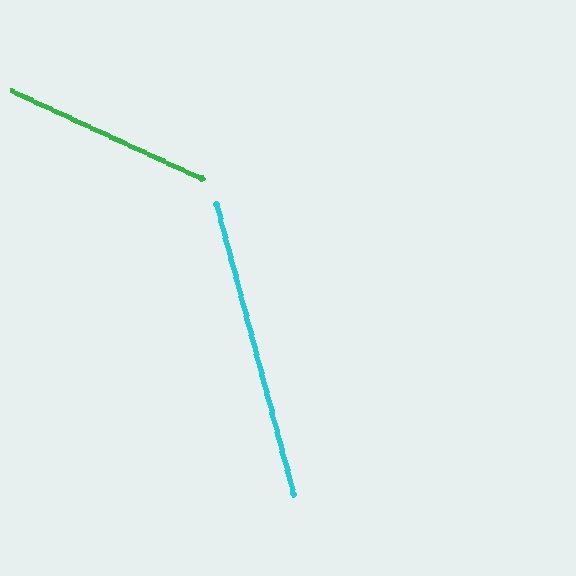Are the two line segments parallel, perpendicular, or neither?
Neither parallel nor perpendicular — they differ by about 50°.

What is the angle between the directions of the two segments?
Approximately 50 degrees.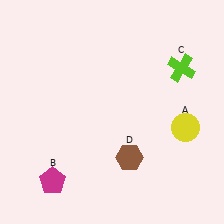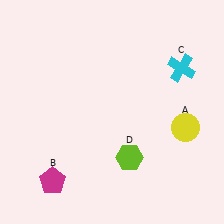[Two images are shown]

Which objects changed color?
C changed from lime to cyan. D changed from brown to lime.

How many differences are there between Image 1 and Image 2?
There are 2 differences between the two images.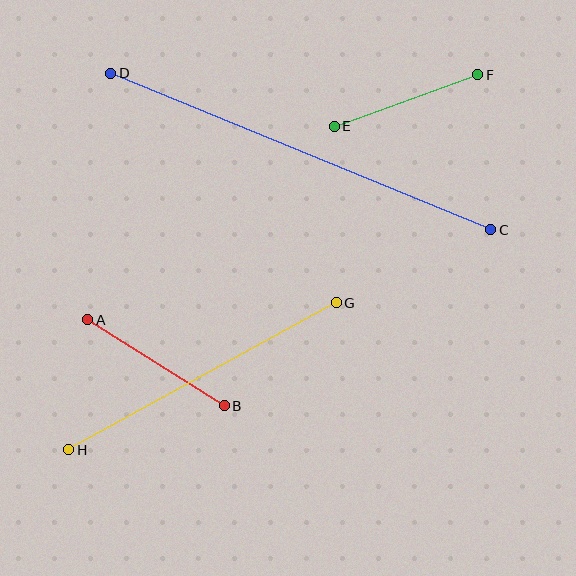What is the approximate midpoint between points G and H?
The midpoint is at approximately (203, 376) pixels.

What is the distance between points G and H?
The distance is approximately 305 pixels.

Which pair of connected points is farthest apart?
Points C and D are farthest apart.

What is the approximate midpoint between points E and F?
The midpoint is at approximately (406, 100) pixels.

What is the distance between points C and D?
The distance is approximately 411 pixels.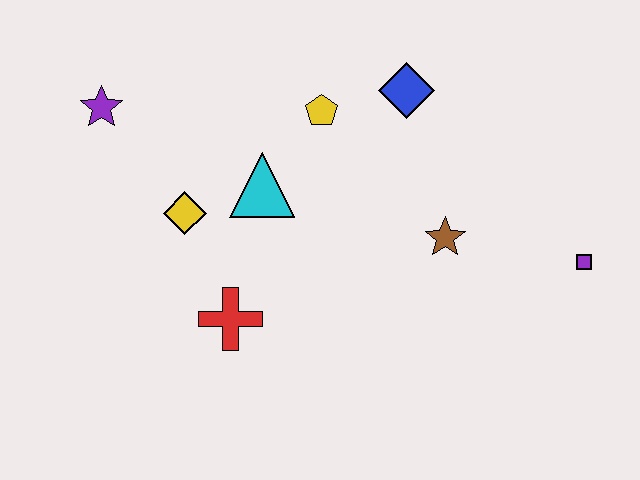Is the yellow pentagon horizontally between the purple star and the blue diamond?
Yes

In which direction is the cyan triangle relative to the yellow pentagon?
The cyan triangle is below the yellow pentagon.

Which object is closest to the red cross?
The yellow diamond is closest to the red cross.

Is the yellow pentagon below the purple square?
No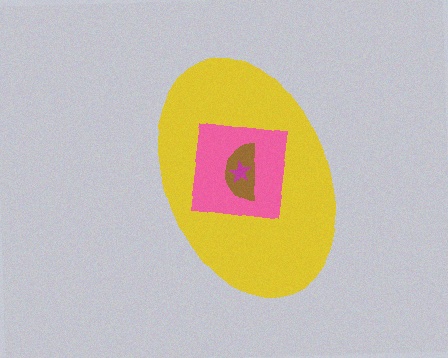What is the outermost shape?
The yellow ellipse.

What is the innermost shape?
The magenta star.